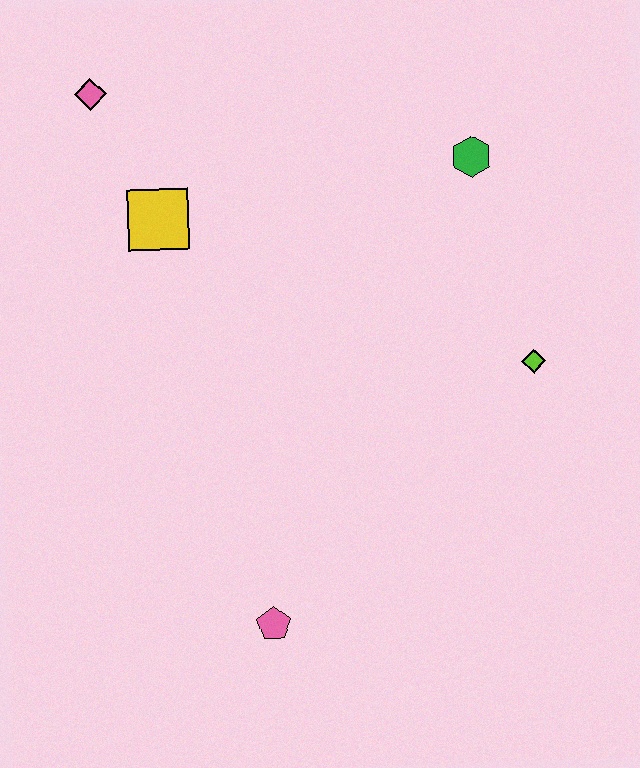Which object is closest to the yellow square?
The pink diamond is closest to the yellow square.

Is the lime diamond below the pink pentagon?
No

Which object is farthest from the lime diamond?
The pink diamond is farthest from the lime diamond.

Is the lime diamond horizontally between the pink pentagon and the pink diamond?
No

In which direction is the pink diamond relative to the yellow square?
The pink diamond is above the yellow square.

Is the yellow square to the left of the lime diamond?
Yes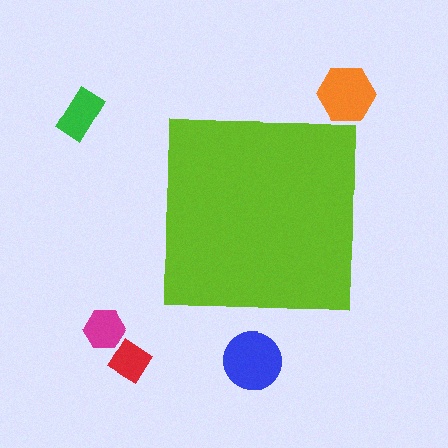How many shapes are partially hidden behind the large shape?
0 shapes are partially hidden.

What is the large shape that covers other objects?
A lime square.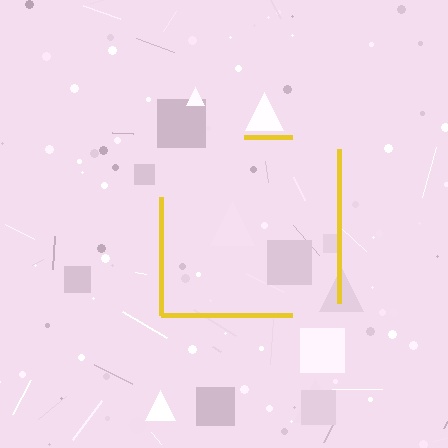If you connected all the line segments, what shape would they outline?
They would outline a square.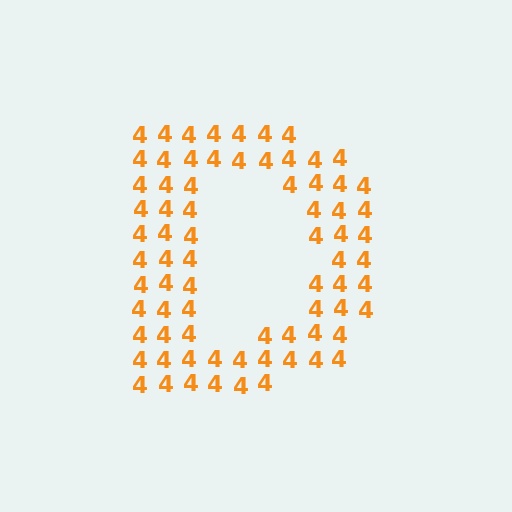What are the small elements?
The small elements are digit 4's.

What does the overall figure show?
The overall figure shows the letter D.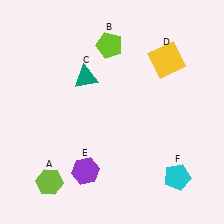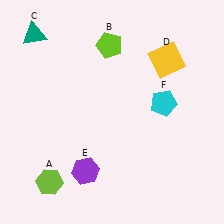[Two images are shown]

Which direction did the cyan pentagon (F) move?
The cyan pentagon (F) moved up.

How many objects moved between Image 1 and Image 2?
2 objects moved between the two images.